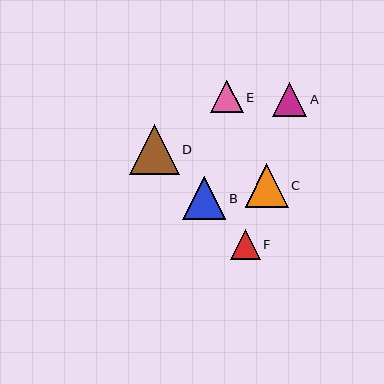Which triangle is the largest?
Triangle D is the largest with a size of approximately 50 pixels.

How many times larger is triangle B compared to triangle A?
Triangle B is approximately 1.3 times the size of triangle A.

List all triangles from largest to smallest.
From largest to smallest: D, C, B, A, E, F.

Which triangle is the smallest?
Triangle F is the smallest with a size of approximately 30 pixels.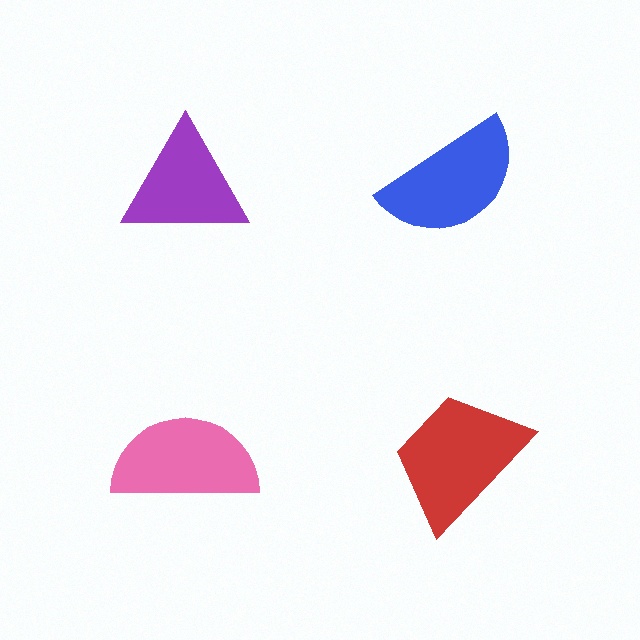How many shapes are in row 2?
2 shapes.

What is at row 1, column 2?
A blue semicircle.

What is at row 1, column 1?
A purple triangle.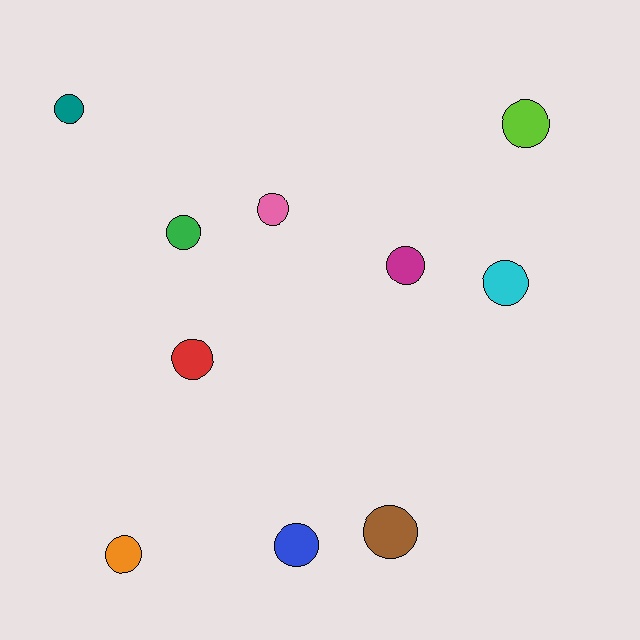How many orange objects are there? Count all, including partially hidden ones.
There is 1 orange object.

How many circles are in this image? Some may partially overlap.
There are 10 circles.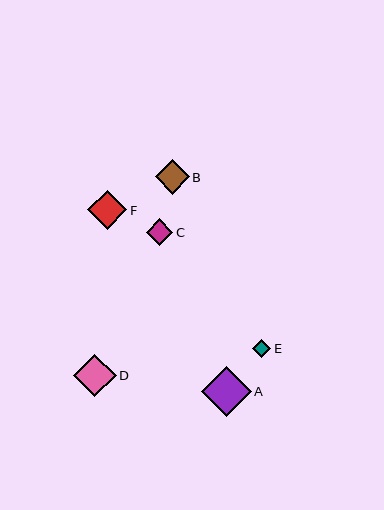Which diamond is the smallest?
Diamond E is the smallest with a size of approximately 18 pixels.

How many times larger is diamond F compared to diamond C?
Diamond F is approximately 1.5 times the size of diamond C.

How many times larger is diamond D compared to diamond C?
Diamond D is approximately 1.6 times the size of diamond C.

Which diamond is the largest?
Diamond A is the largest with a size of approximately 50 pixels.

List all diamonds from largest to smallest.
From largest to smallest: A, D, F, B, C, E.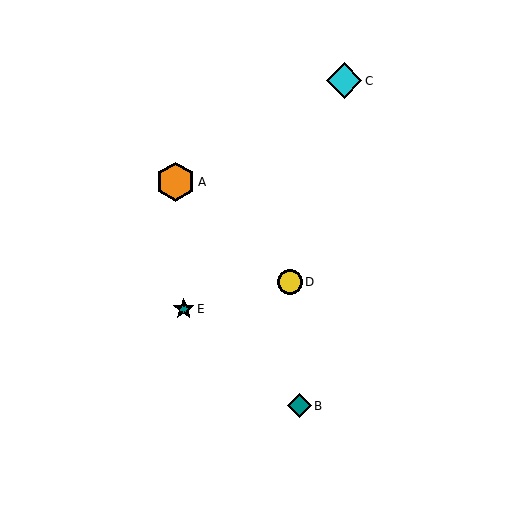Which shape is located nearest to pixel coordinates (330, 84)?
The cyan diamond (labeled C) at (344, 81) is nearest to that location.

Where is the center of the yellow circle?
The center of the yellow circle is at (290, 282).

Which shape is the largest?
The orange hexagon (labeled A) is the largest.